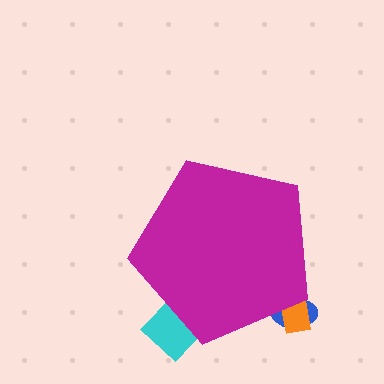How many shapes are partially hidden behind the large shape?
3 shapes are partially hidden.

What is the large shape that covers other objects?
A magenta pentagon.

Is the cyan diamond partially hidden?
Yes, the cyan diamond is partially hidden behind the magenta pentagon.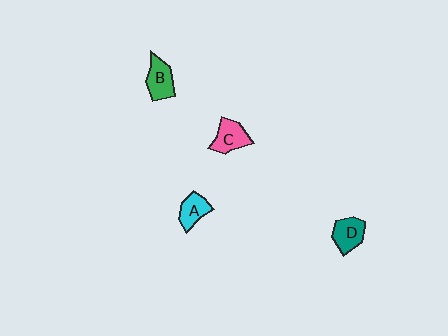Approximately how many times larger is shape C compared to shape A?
Approximately 1.2 times.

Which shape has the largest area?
Shape C (pink).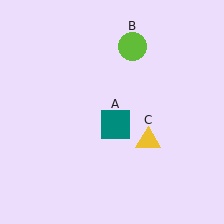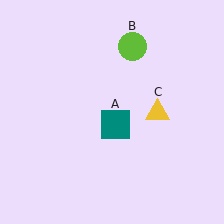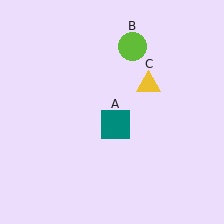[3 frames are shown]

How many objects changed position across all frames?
1 object changed position: yellow triangle (object C).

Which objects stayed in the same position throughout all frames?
Teal square (object A) and lime circle (object B) remained stationary.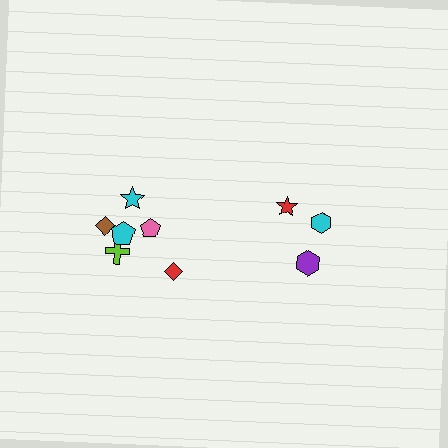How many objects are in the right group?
There are 3 objects.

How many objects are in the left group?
There are 6 objects.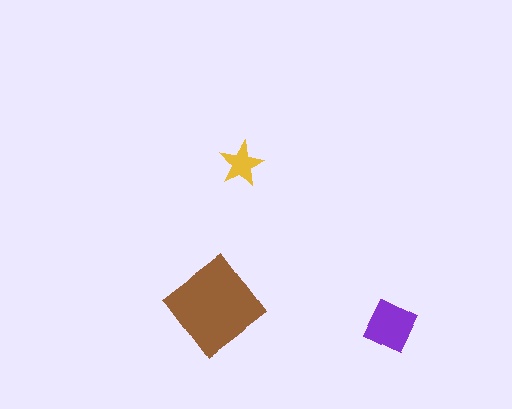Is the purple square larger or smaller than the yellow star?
Larger.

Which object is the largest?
The brown diamond.